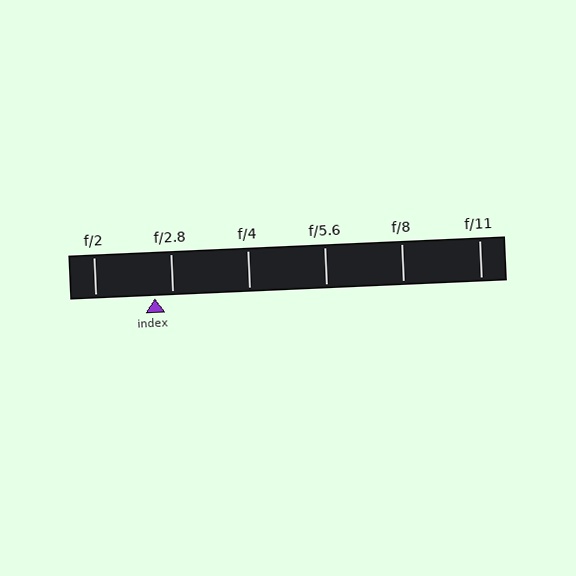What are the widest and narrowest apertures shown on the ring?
The widest aperture shown is f/2 and the narrowest is f/11.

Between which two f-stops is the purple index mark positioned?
The index mark is between f/2 and f/2.8.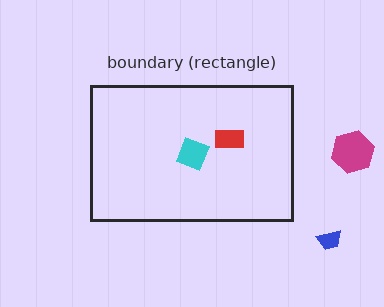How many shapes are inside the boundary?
2 inside, 2 outside.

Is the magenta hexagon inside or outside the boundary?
Outside.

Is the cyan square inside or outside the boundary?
Inside.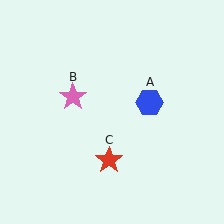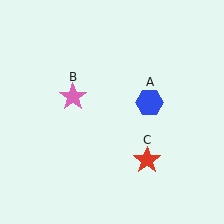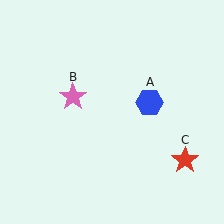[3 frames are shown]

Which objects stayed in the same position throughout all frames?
Blue hexagon (object A) and pink star (object B) remained stationary.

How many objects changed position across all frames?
1 object changed position: red star (object C).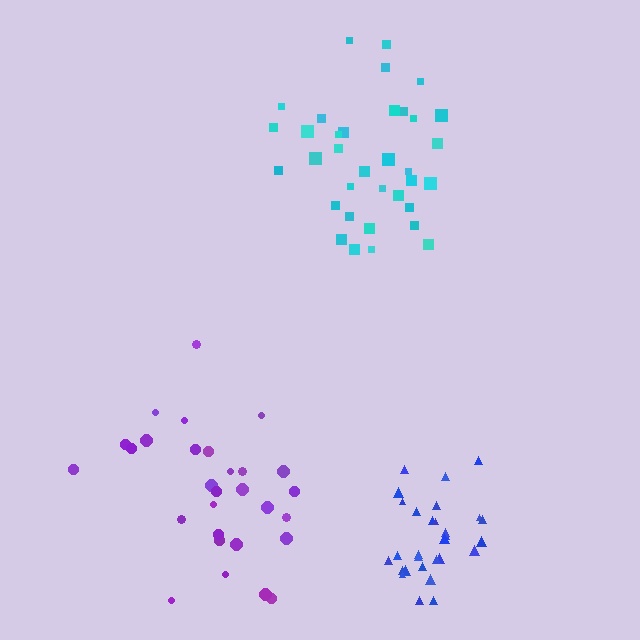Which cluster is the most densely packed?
Blue.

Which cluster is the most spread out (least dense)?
Purple.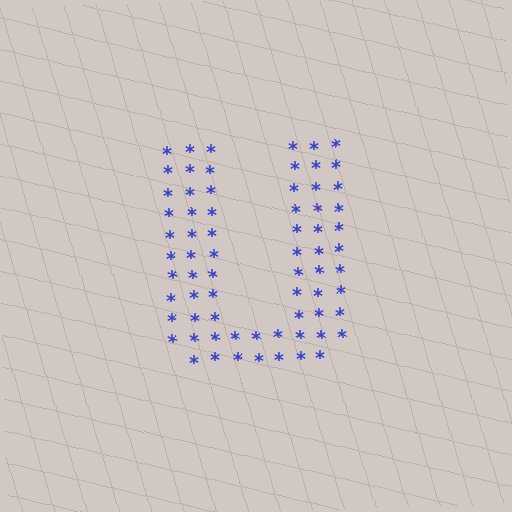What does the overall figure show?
The overall figure shows the letter U.